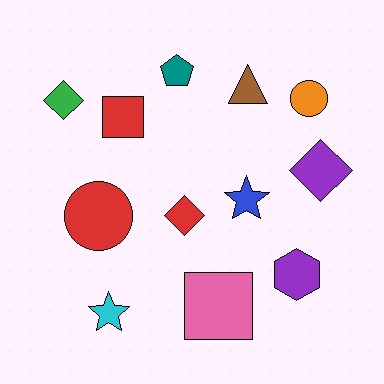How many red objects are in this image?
There are 3 red objects.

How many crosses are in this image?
There are no crosses.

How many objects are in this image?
There are 12 objects.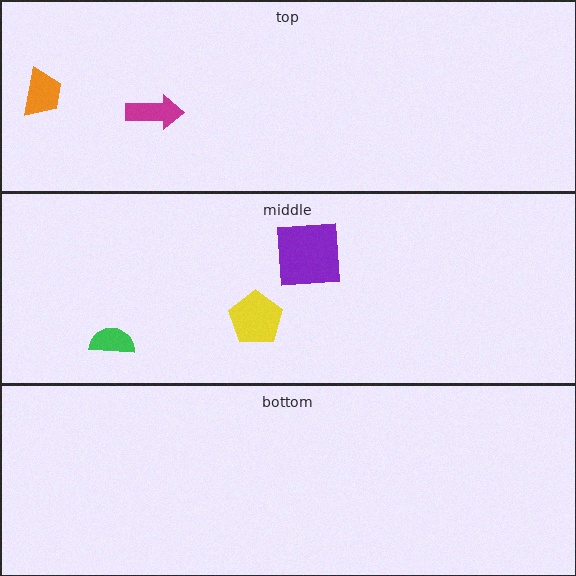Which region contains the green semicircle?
The middle region.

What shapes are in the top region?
The magenta arrow, the orange trapezoid.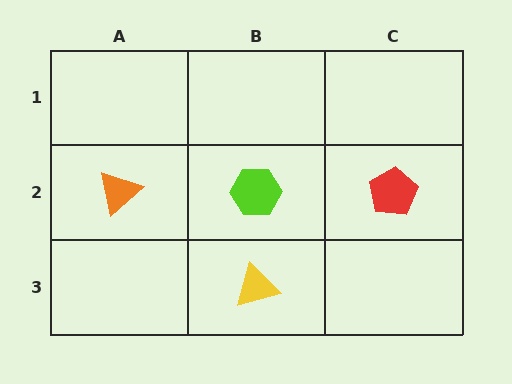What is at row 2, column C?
A red pentagon.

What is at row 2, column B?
A lime hexagon.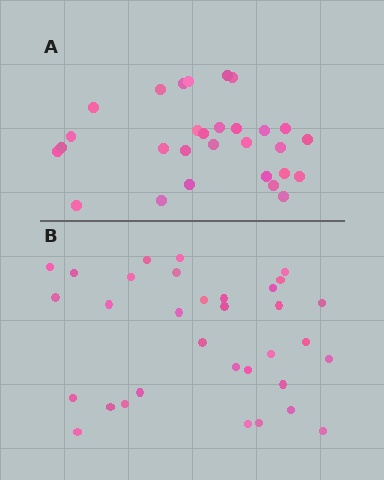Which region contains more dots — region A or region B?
Region B (the bottom region) has more dots.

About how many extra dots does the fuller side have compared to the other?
Region B has about 4 more dots than region A.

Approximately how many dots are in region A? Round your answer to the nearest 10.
About 30 dots. (The exact count is 29, which rounds to 30.)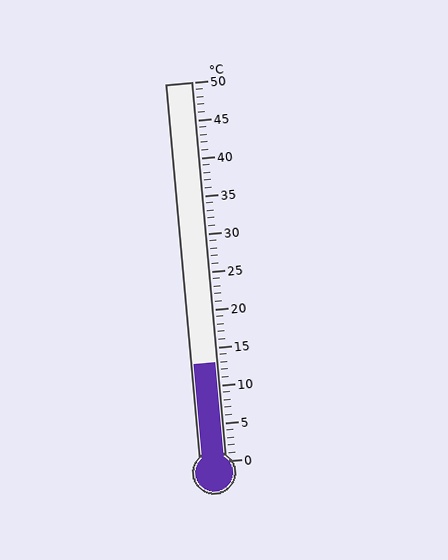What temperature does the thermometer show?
The thermometer shows approximately 13°C.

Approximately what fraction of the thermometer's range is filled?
The thermometer is filled to approximately 25% of its range.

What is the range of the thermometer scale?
The thermometer scale ranges from 0°C to 50°C.